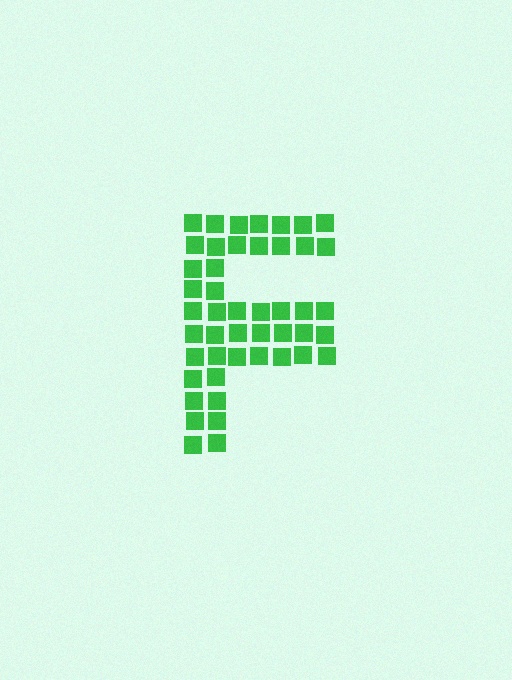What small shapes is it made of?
It is made of small squares.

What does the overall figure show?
The overall figure shows the letter F.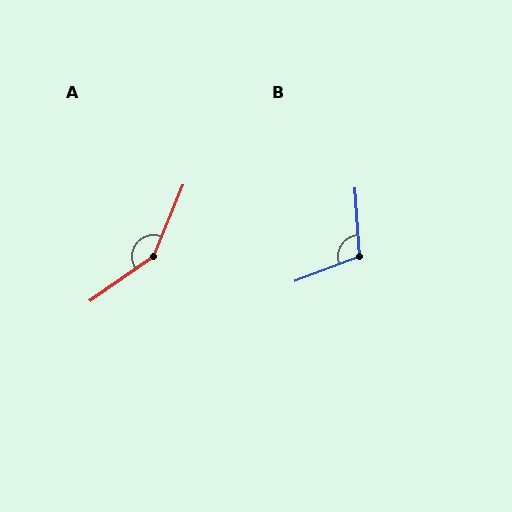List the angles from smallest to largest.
B (107°), A (147°).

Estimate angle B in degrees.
Approximately 107 degrees.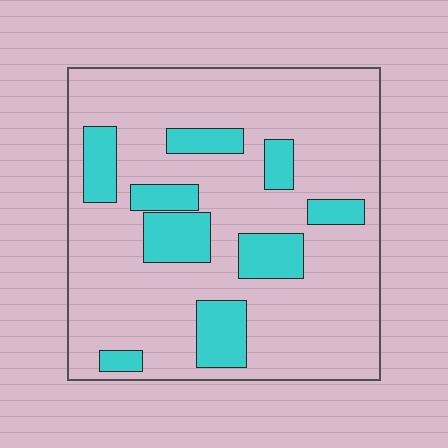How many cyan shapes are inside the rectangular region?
9.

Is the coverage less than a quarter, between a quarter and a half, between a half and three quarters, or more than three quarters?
Less than a quarter.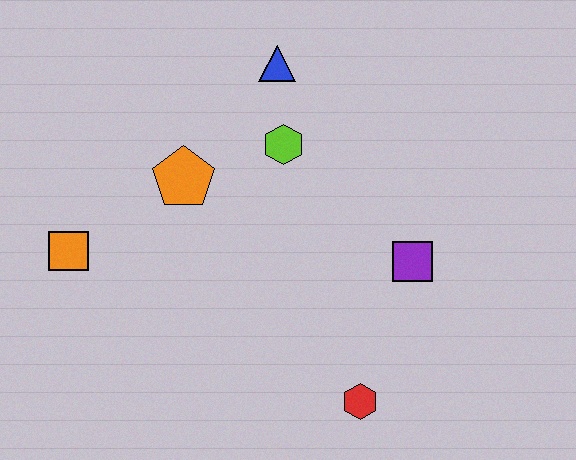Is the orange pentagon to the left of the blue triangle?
Yes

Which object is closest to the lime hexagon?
The blue triangle is closest to the lime hexagon.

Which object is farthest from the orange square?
The purple square is farthest from the orange square.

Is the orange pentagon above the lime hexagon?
No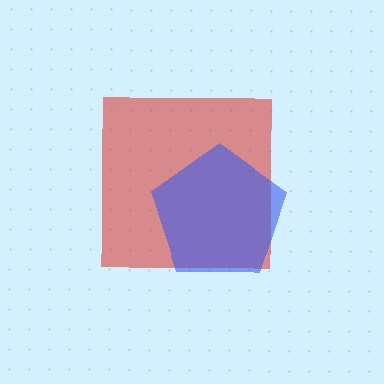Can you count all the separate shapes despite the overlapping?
Yes, there are 2 separate shapes.